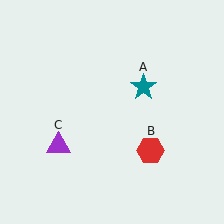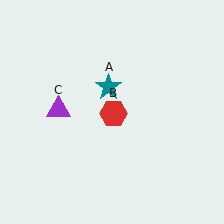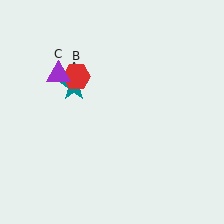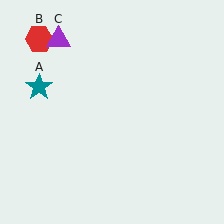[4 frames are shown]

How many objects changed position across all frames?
3 objects changed position: teal star (object A), red hexagon (object B), purple triangle (object C).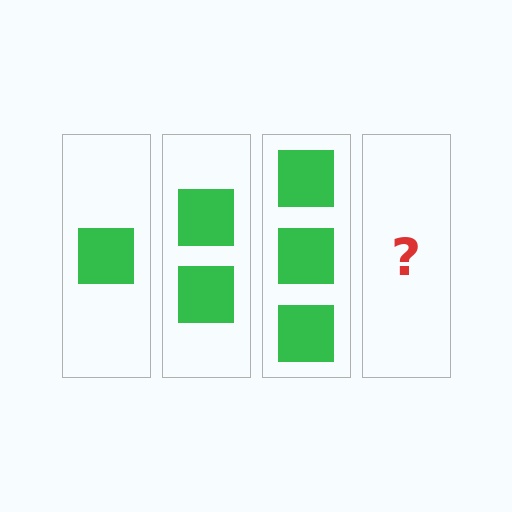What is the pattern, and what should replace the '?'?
The pattern is that each step adds one more square. The '?' should be 4 squares.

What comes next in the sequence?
The next element should be 4 squares.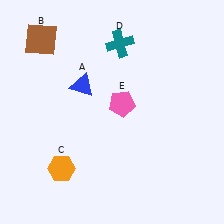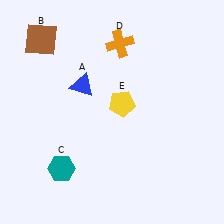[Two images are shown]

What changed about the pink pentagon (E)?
In Image 1, E is pink. In Image 2, it changed to yellow.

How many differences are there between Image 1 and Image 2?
There are 3 differences between the two images.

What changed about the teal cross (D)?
In Image 1, D is teal. In Image 2, it changed to orange.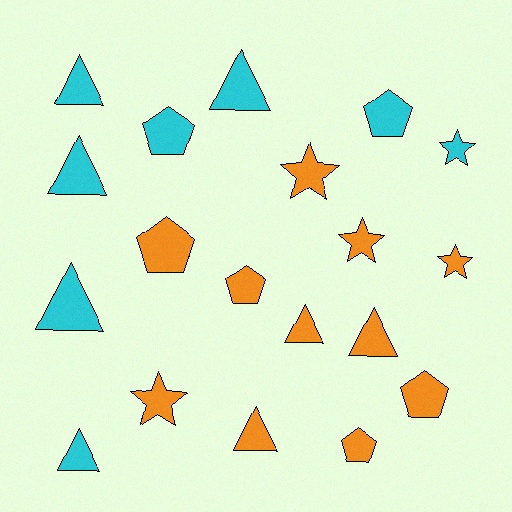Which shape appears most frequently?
Triangle, with 8 objects.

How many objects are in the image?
There are 19 objects.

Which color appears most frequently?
Orange, with 11 objects.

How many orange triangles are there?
There are 3 orange triangles.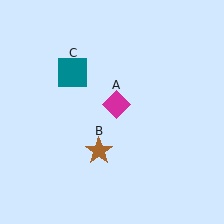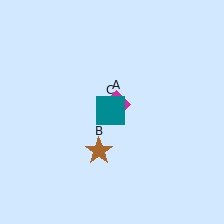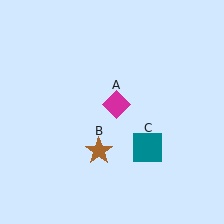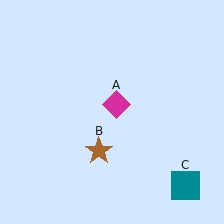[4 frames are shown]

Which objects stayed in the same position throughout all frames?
Magenta diamond (object A) and brown star (object B) remained stationary.